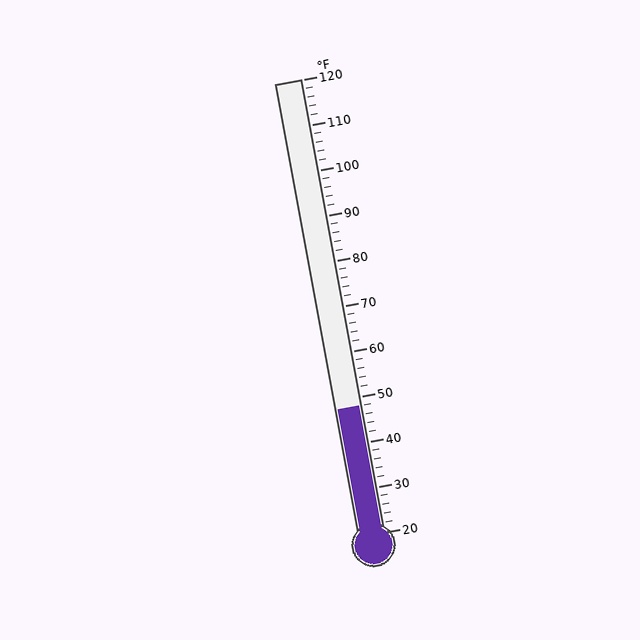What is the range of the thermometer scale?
The thermometer scale ranges from 20°F to 120°F.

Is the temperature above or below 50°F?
The temperature is below 50°F.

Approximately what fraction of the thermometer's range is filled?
The thermometer is filled to approximately 30% of its range.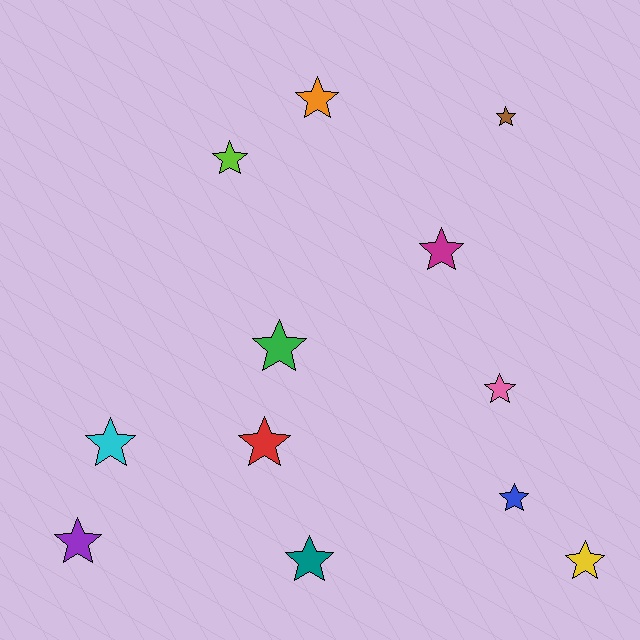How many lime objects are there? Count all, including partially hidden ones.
There is 1 lime object.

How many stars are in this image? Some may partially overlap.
There are 12 stars.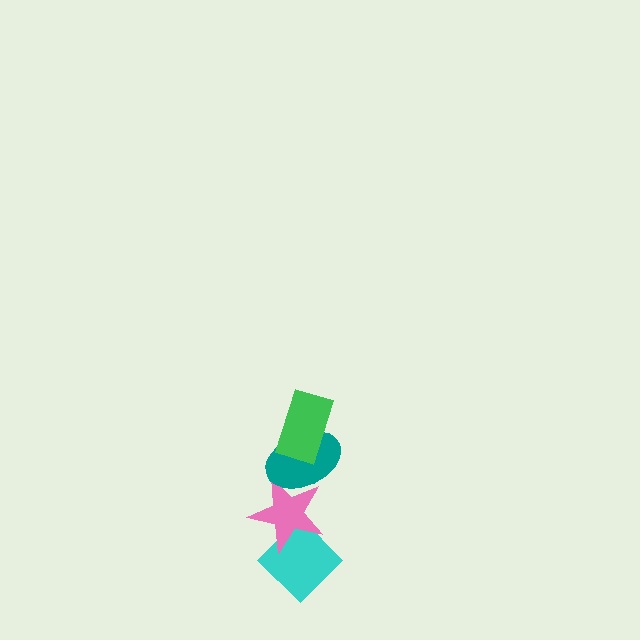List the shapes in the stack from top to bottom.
From top to bottom: the green rectangle, the teal ellipse, the pink star, the cyan diamond.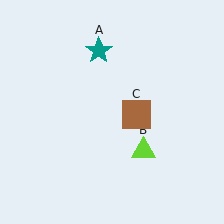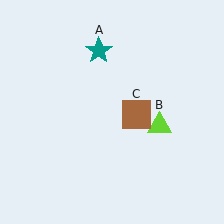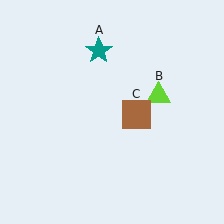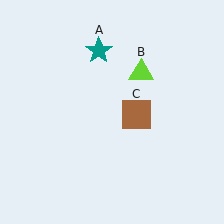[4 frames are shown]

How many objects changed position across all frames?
1 object changed position: lime triangle (object B).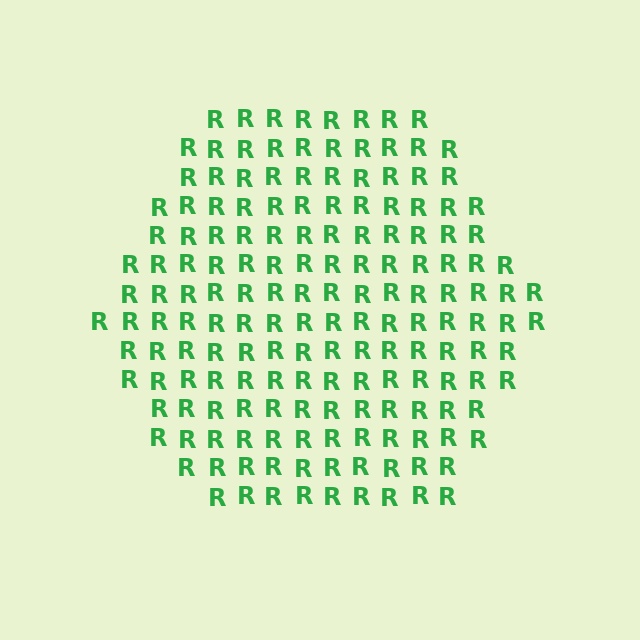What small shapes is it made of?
It is made of small letter R's.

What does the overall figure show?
The overall figure shows a hexagon.